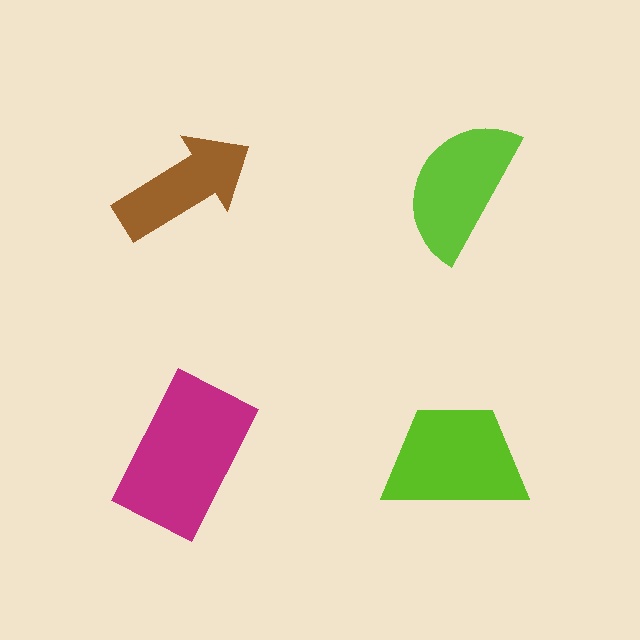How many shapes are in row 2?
2 shapes.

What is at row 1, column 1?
A brown arrow.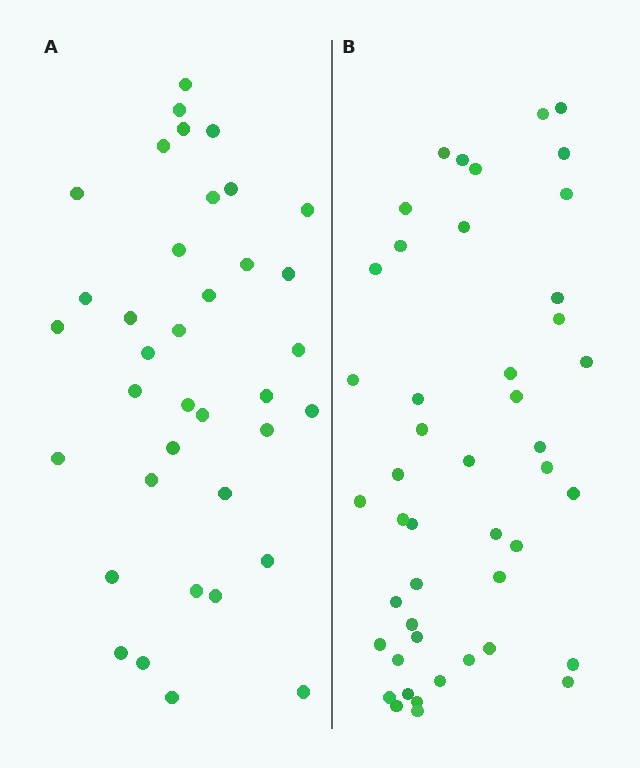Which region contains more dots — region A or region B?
Region B (the right region) has more dots.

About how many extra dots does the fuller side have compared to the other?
Region B has roughly 8 or so more dots than region A.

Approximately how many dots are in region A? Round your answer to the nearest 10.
About 40 dots. (The exact count is 37, which rounds to 40.)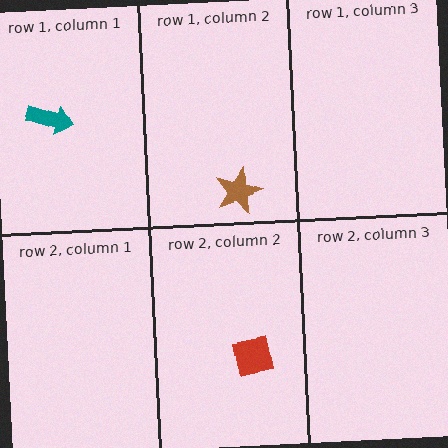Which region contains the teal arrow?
The row 1, column 1 region.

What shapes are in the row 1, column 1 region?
The teal arrow.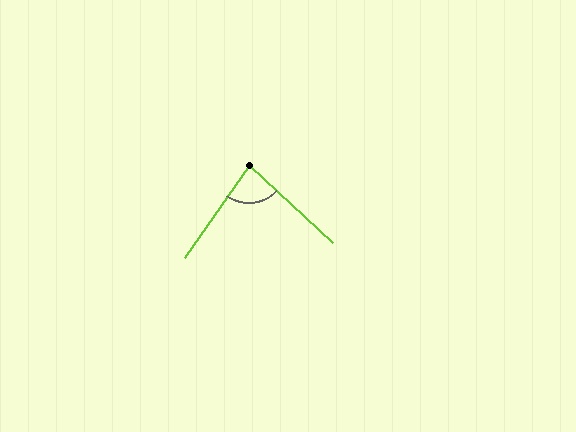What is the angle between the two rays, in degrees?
Approximately 82 degrees.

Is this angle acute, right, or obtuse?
It is acute.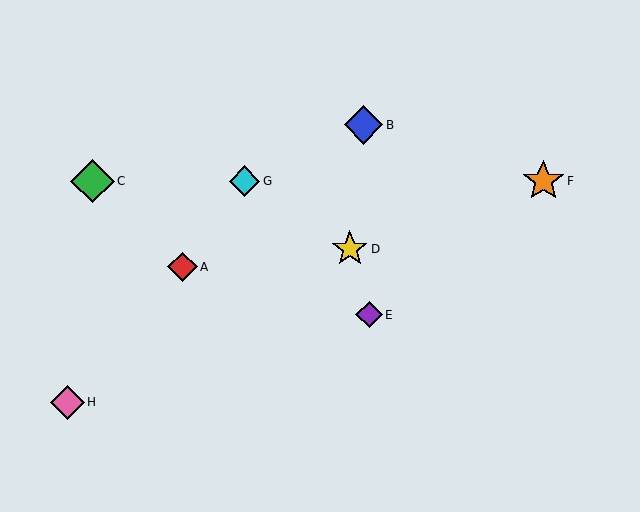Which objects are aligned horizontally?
Objects C, F, G are aligned horizontally.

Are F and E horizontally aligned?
No, F is at y≈181 and E is at y≈315.